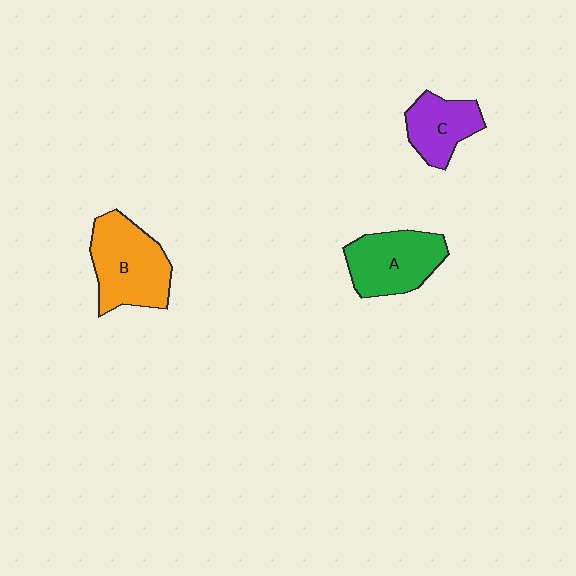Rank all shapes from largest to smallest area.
From largest to smallest: B (orange), A (green), C (purple).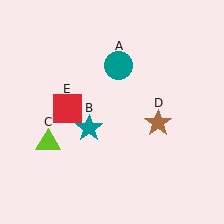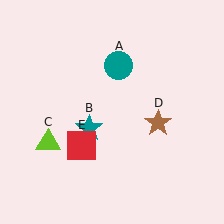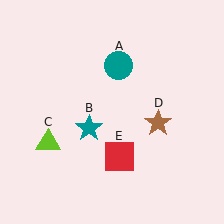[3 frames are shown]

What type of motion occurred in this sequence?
The red square (object E) rotated counterclockwise around the center of the scene.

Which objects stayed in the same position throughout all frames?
Teal circle (object A) and teal star (object B) and lime triangle (object C) and brown star (object D) remained stationary.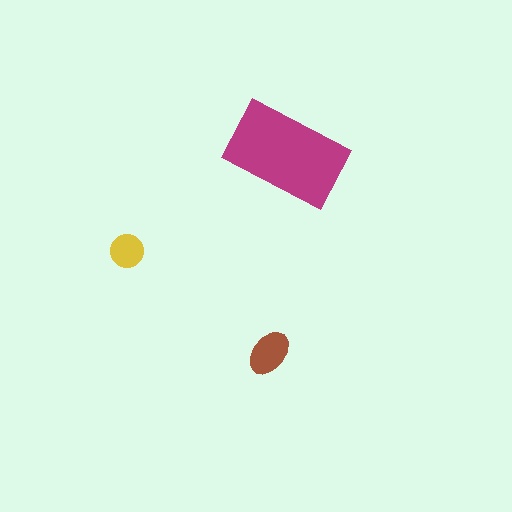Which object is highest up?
The magenta rectangle is topmost.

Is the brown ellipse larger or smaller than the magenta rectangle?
Smaller.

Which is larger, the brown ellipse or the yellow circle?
The brown ellipse.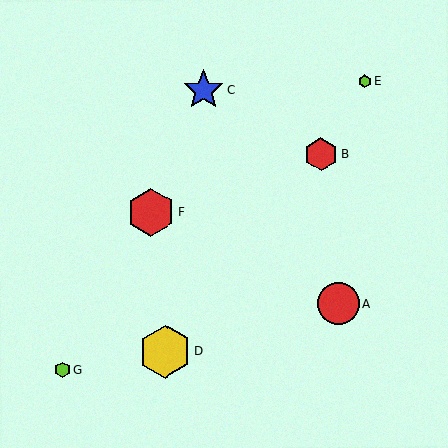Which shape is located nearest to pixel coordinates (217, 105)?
The blue star (labeled C) at (203, 90) is nearest to that location.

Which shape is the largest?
The yellow hexagon (labeled D) is the largest.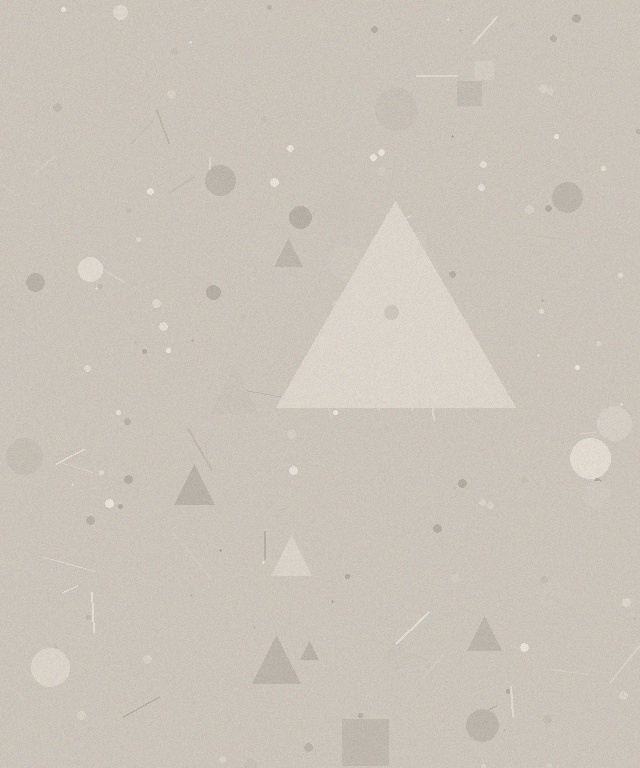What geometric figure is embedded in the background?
A triangle is embedded in the background.